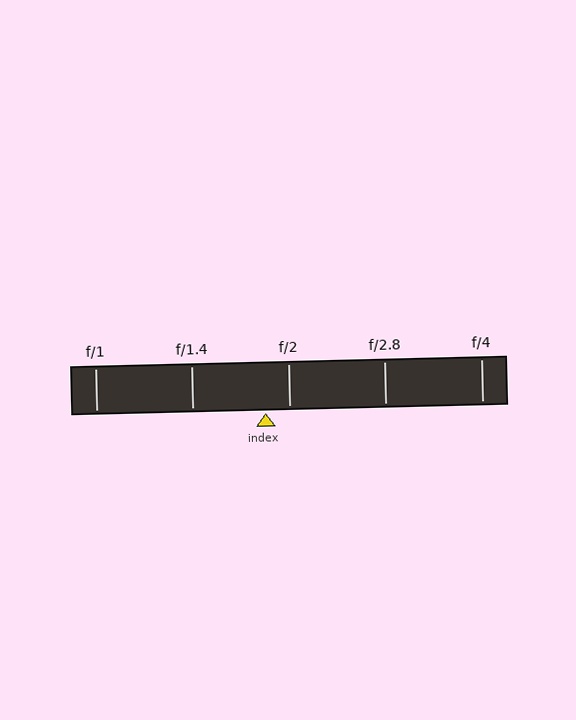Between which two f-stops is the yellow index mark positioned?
The index mark is between f/1.4 and f/2.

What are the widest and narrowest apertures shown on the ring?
The widest aperture shown is f/1 and the narrowest is f/4.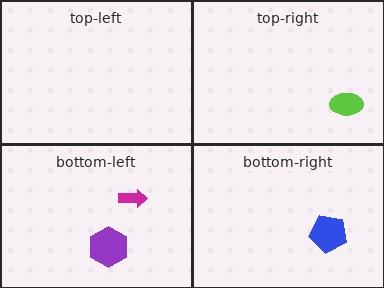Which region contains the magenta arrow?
The bottom-left region.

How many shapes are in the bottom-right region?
1.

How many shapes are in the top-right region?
1.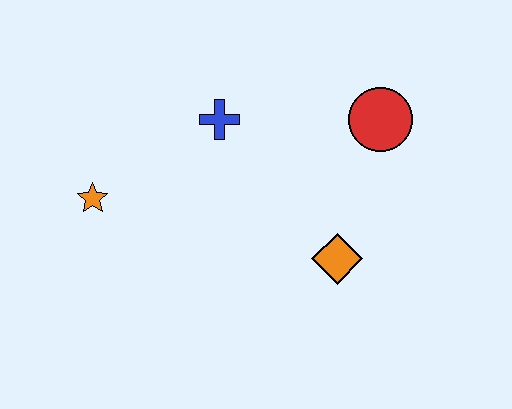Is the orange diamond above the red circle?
No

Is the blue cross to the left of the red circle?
Yes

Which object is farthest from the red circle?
The orange star is farthest from the red circle.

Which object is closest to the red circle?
The orange diamond is closest to the red circle.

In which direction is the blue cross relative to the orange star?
The blue cross is to the right of the orange star.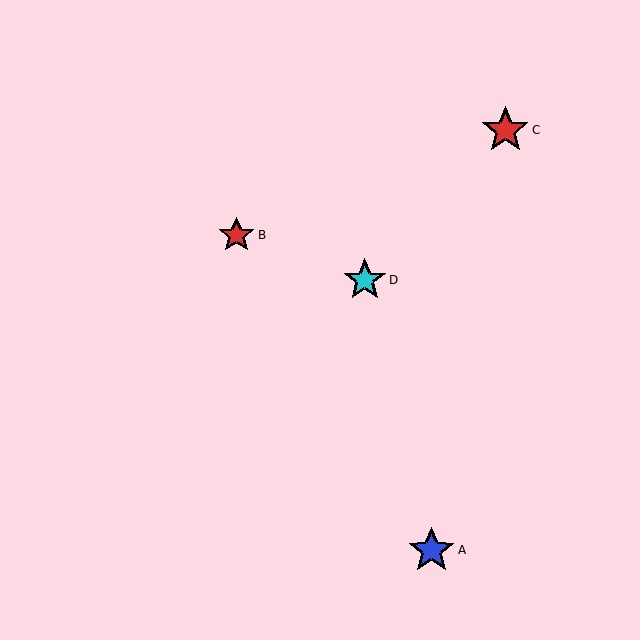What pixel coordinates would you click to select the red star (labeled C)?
Click at (505, 130) to select the red star C.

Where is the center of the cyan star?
The center of the cyan star is at (365, 280).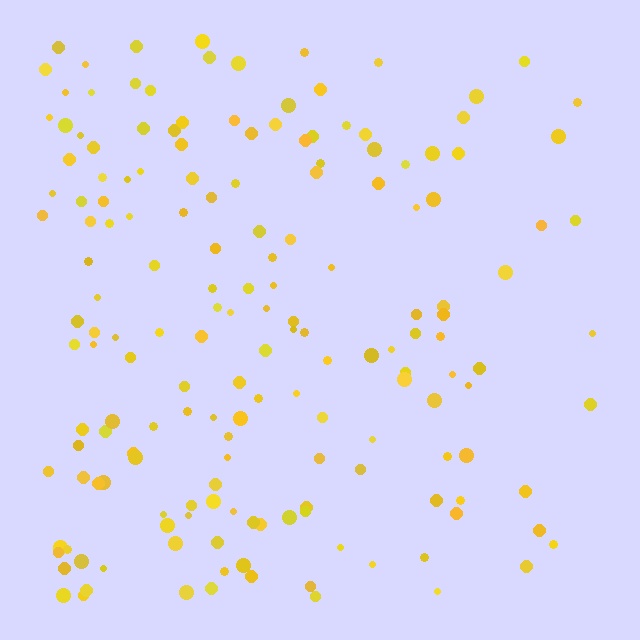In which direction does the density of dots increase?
From right to left, with the left side densest.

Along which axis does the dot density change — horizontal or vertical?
Horizontal.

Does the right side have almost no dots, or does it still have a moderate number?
Still a moderate number, just noticeably fewer than the left.